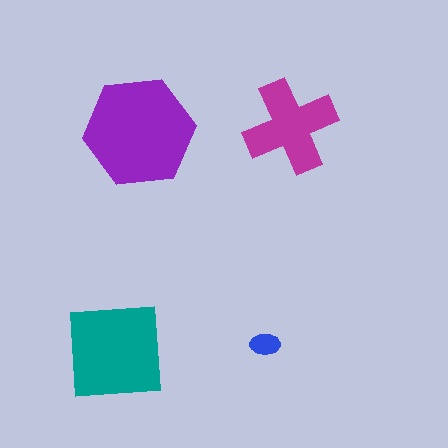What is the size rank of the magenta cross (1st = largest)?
3rd.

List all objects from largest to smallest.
The purple hexagon, the teal square, the magenta cross, the blue ellipse.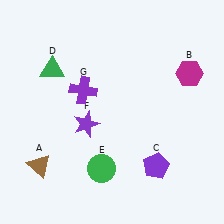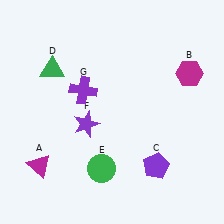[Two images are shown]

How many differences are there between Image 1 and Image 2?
There is 1 difference between the two images.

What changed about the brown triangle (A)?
In Image 1, A is brown. In Image 2, it changed to magenta.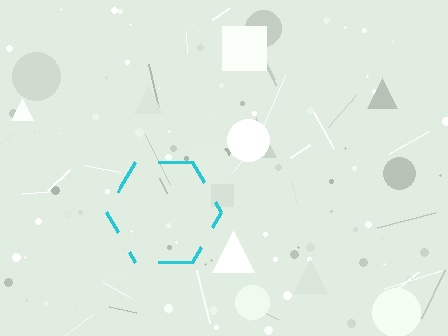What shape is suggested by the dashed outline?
The dashed outline suggests a hexagon.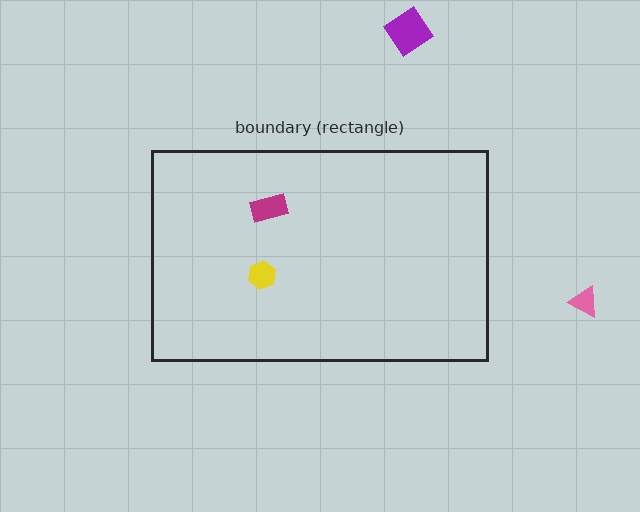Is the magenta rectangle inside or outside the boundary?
Inside.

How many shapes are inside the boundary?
2 inside, 2 outside.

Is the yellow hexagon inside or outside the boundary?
Inside.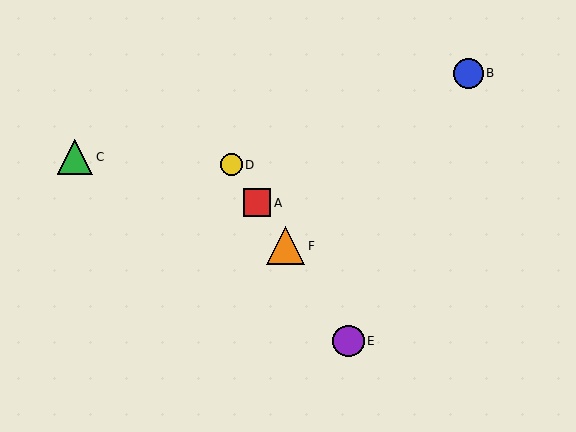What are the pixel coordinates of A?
Object A is at (257, 203).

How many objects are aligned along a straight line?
4 objects (A, D, E, F) are aligned along a straight line.